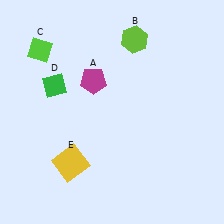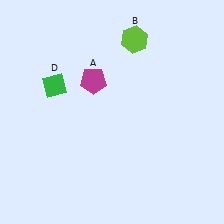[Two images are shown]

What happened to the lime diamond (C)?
The lime diamond (C) was removed in Image 2. It was in the top-left area of Image 1.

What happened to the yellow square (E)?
The yellow square (E) was removed in Image 2. It was in the bottom-left area of Image 1.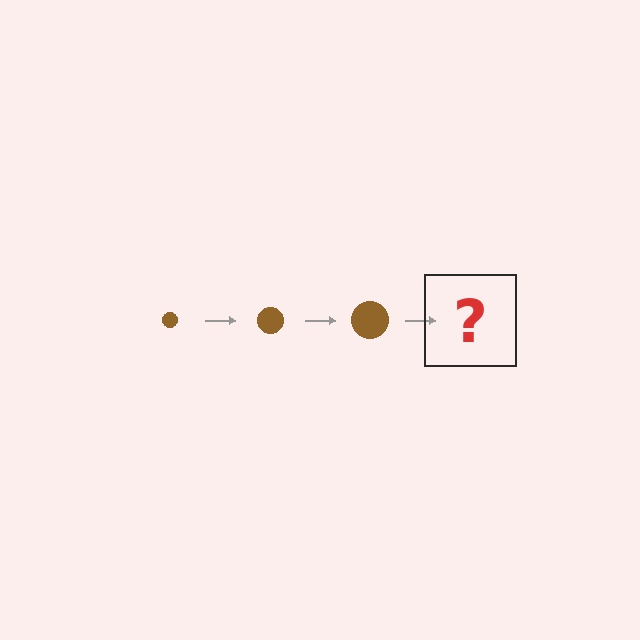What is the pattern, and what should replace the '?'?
The pattern is that the circle gets progressively larger each step. The '?' should be a brown circle, larger than the previous one.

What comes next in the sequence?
The next element should be a brown circle, larger than the previous one.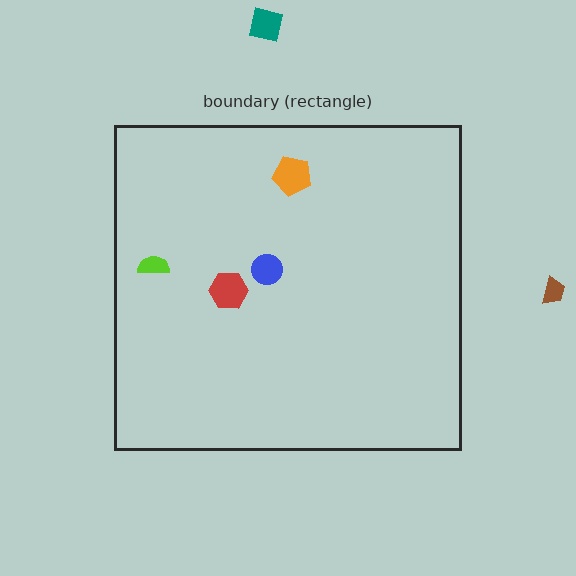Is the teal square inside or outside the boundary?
Outside.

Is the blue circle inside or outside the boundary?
Inside.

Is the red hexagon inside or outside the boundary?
Inside.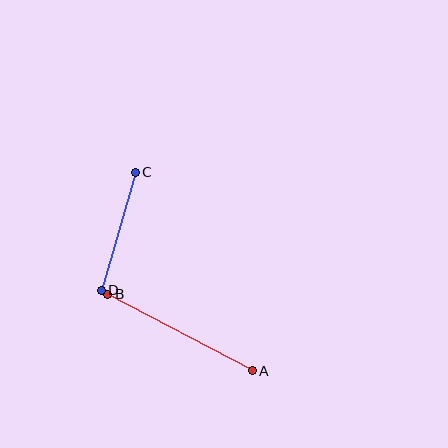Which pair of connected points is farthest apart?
Points A and B are farthest apart.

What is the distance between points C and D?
The distance is approximately 123 pixels.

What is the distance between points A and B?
The distance is approximately 164 pixels.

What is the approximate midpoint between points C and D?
The midpoint is at approximately (118, 231) pixels.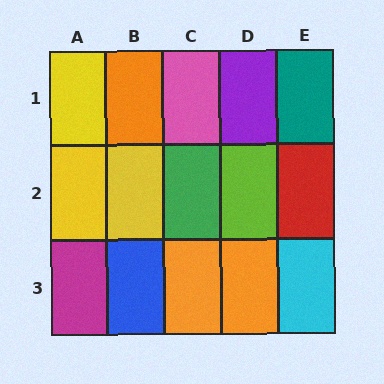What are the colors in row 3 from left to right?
Magenta, blue, orange, orange, cyan.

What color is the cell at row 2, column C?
Green.